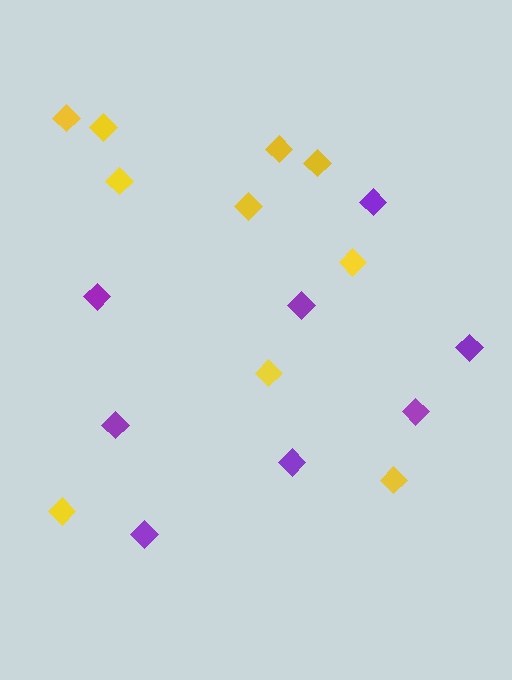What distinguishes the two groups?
There are 2 groups: one group of yellow diamonds (10) and one group of purple diamonds (8).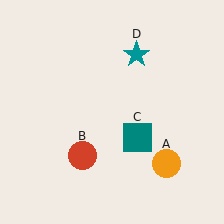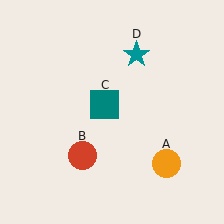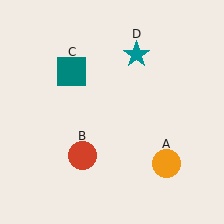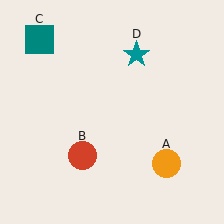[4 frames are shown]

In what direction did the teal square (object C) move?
The teal square (object C) moved up and to the left.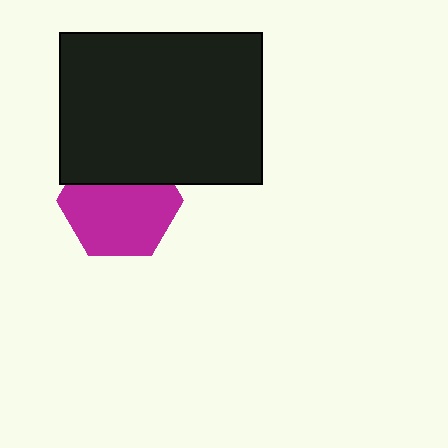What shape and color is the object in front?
The object in front is a black rectangle.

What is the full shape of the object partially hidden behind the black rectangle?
The partially hidden object is a magenta hexagon.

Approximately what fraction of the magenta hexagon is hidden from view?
Roughly 33% of the magenta hexagon is hidden behind the black rectangle.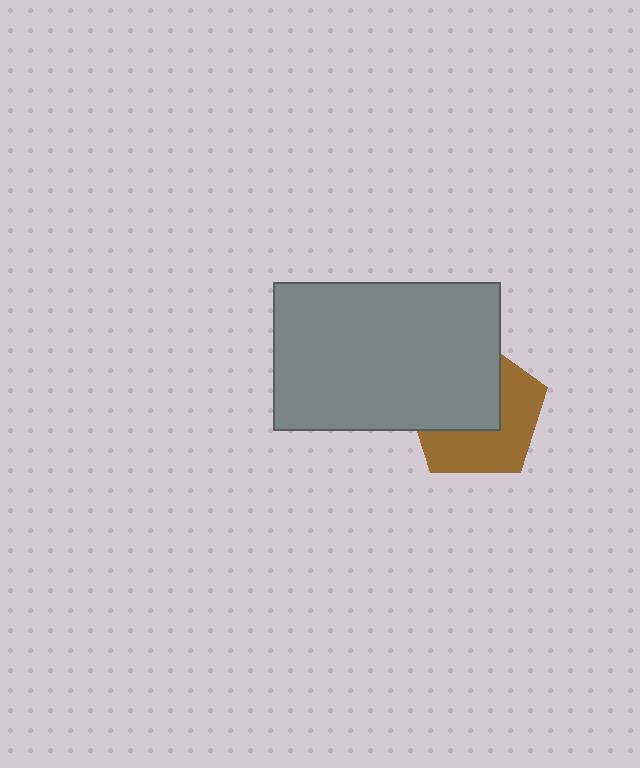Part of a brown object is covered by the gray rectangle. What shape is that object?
It is a pentagon.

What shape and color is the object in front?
The object in front is a gray rectangle.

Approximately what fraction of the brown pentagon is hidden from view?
Roughly 51% of the brown pentagon is hidden behind the gray rectangle.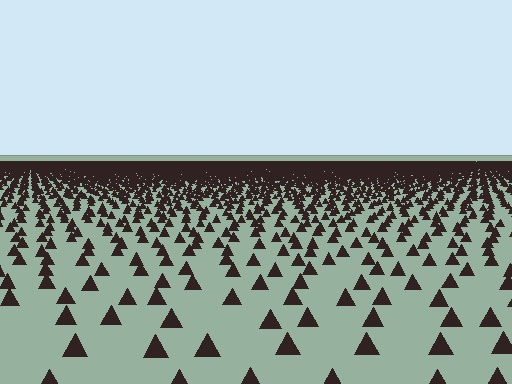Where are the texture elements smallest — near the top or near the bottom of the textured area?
Near the top.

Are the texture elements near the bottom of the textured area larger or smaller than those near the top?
Larger. Near the bottom, elements are closer to the viewer and appear at a bigger on-screen size.